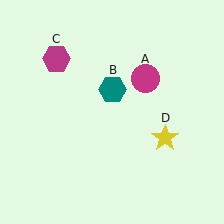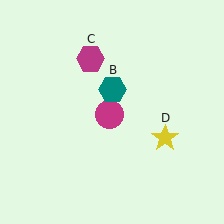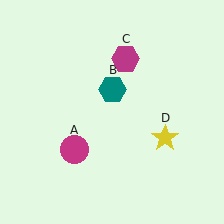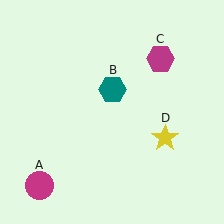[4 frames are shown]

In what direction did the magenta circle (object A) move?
The magenta circle (object A) moved down and to the left.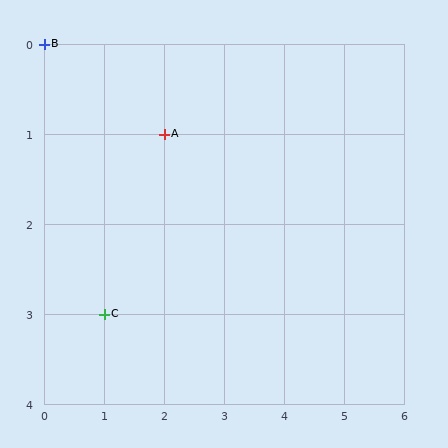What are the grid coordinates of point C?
Point C is at grid coordinates (1, 3).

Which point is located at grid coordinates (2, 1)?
Point A is at (2, 1).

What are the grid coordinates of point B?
Point B is at grid coordinates (0, 0).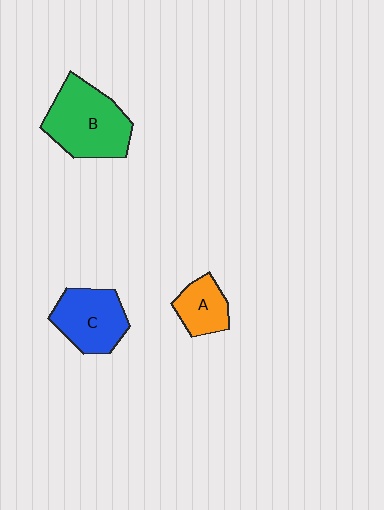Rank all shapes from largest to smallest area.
From largest to smallest: B (green), C (blue), A (orange).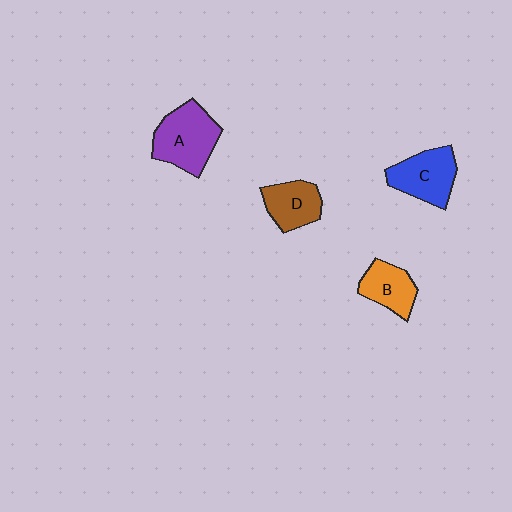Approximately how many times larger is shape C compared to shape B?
Approximately 1.3 times.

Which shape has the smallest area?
Shape B (orange).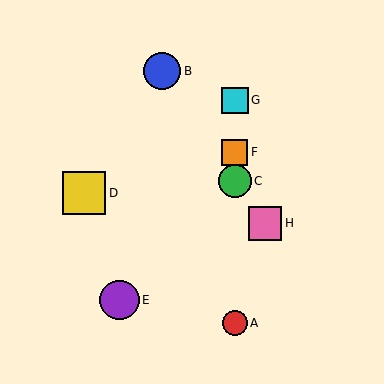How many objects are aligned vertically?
4 objects (A, C, F, G) are aligned vertically.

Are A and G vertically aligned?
Yes, both are at x≈235.